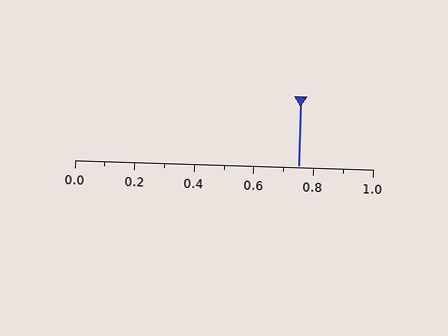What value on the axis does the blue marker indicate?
The marker indicates approximately 0.75.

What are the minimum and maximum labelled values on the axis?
The axis runs from 0.0 to 1.0.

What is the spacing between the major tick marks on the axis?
The major ticks are spaced 0.2 apart.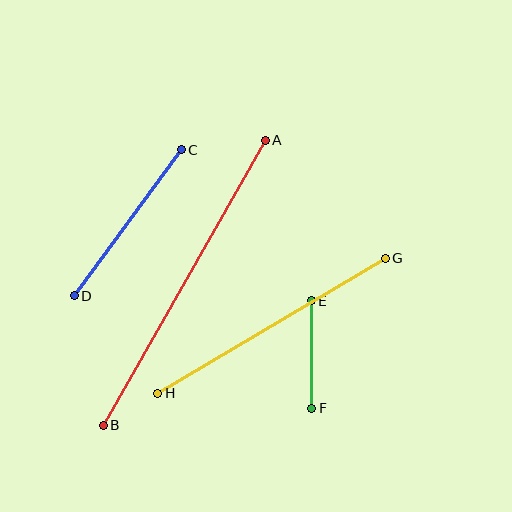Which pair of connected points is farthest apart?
Points A and B are farthest apart.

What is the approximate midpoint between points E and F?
The midpoint is at approximately (311, 354) pixels.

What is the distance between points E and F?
The distance is approximately 108 pixels.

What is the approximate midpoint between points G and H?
The midpoint is at approximately (272, 326) pixels.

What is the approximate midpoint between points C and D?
The midpoint is at approximately (128, 223) pixels.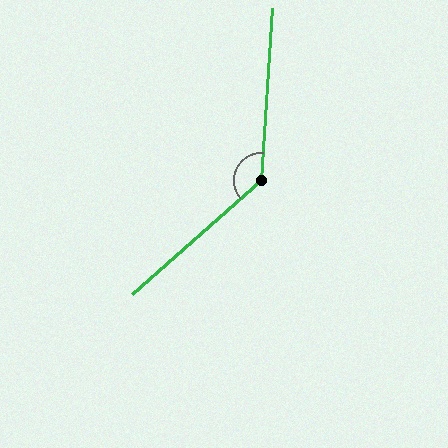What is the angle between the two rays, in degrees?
Approximately 135 degrees.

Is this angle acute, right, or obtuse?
It is obtuse.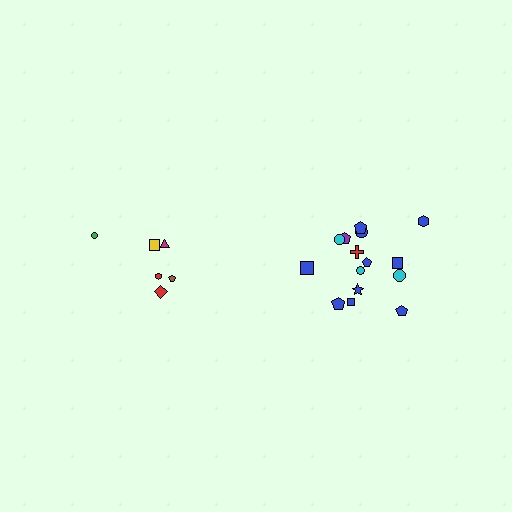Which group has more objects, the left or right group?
The right group.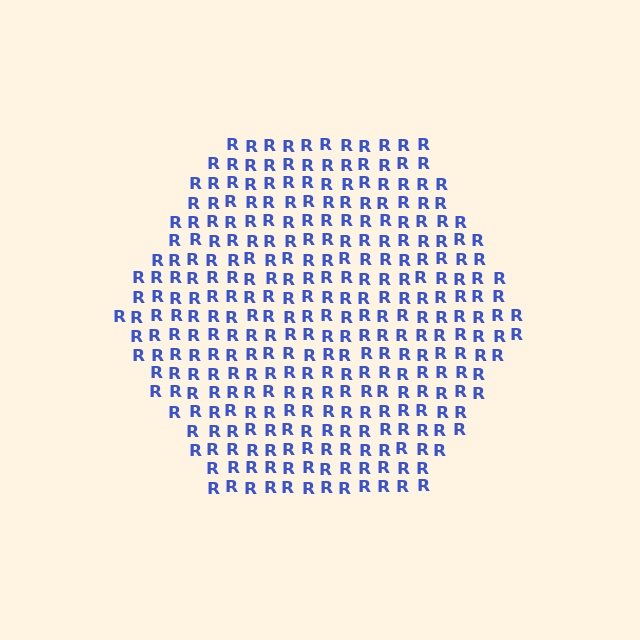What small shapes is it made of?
It is made of small letter R's.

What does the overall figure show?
The overall figure shows a hexagon.